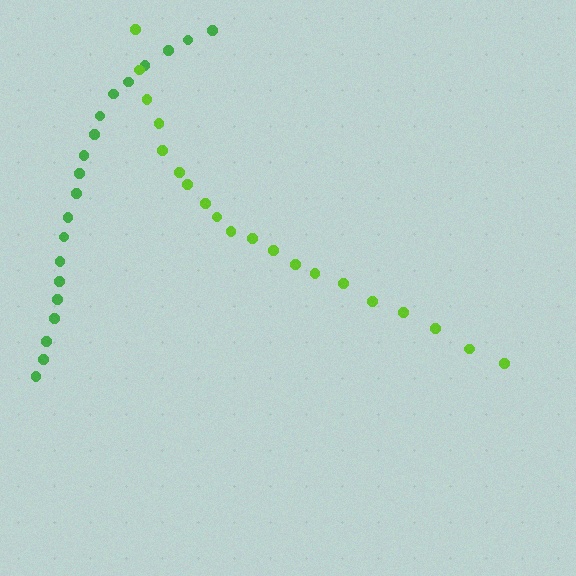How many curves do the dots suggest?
There are 2 distinct paths.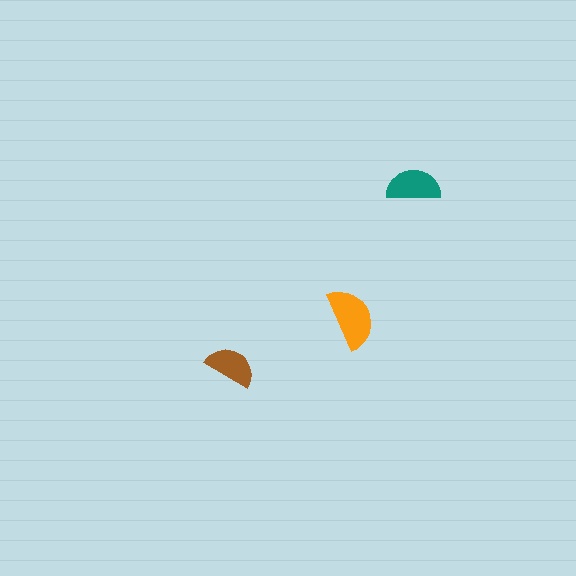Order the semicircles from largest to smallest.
the orange one, the teal one, the brown one.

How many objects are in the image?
There are 3 objects in the image.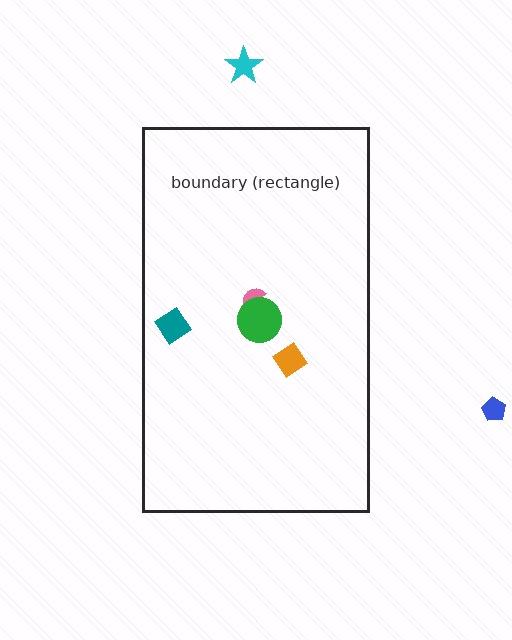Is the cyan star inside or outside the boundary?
Outside.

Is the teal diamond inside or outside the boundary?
Inside.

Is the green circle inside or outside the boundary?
Inside.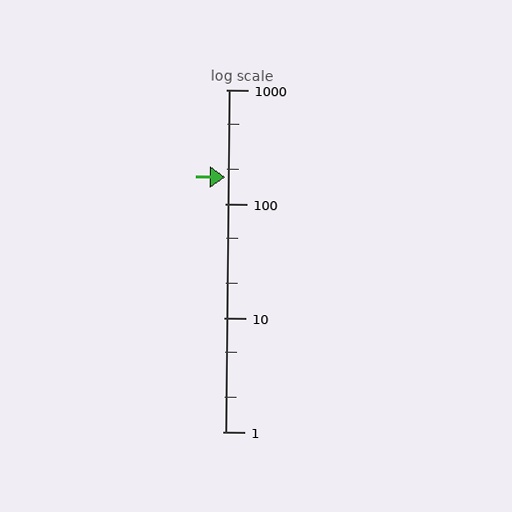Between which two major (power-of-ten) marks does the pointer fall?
The pointer is between 100 and 1000.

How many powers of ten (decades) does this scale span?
The scale spans 3 decades, from 1 to 1000.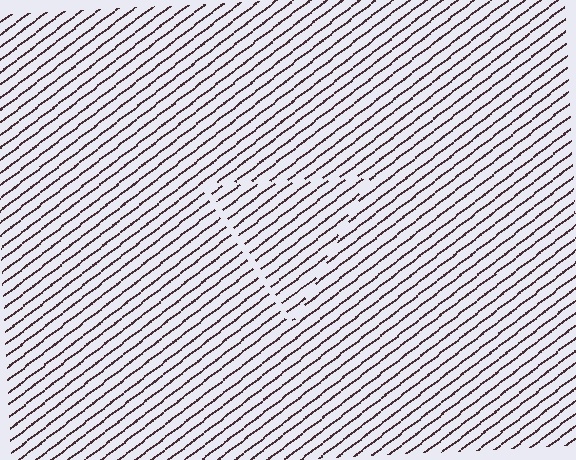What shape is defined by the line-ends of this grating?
An illusory triangle. The interior of the shape contains the same grating, shifted by half a period — the contour is defined by the phase discontinuity where line-ends from the inner and outer gratings abut.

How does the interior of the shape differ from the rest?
The interior of the shape contains the same grating, shifted by half a period — the contour is defined by the phase discontinuity where line-ends from the inner and outer gratings abut.